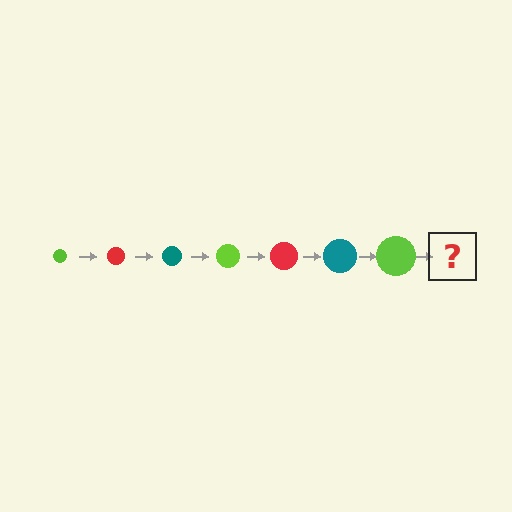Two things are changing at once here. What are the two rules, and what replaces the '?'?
The two rules are that the circle grows larger each step and the color cycles through lime, red, and teal. The '?' should be a red circle, larger than the previous one.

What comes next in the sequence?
The next element should be a red circle, larger than the previous one.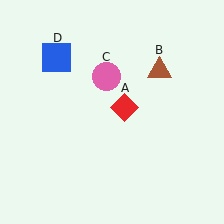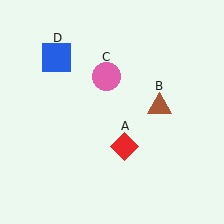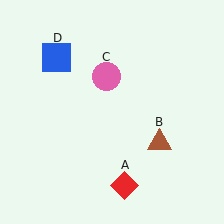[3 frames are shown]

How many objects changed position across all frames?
2 objects changed position: red diamond (object A), brown triangle (object B).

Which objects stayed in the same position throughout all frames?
Pink circle (object C) and blue square (object D) remained stationary.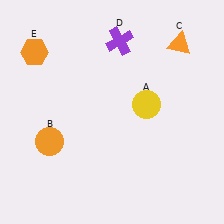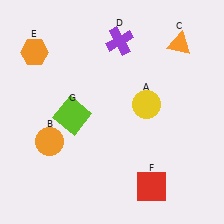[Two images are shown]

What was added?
A red square (F), a lime square (G) were added in Image 2.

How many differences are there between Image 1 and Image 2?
There are 2 differences between the two images.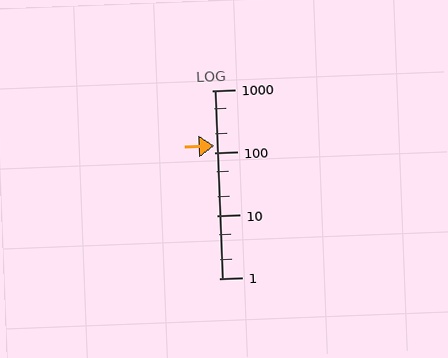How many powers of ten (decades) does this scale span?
The scale spans 3 decades, from 1 to 1000.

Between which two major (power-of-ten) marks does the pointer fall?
The pointer is between 100 and 1000.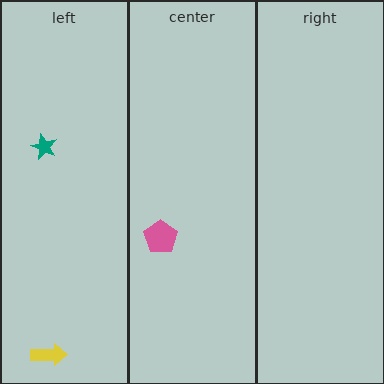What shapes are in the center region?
The pink pentagon.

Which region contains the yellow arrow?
The left region.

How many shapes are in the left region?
2.